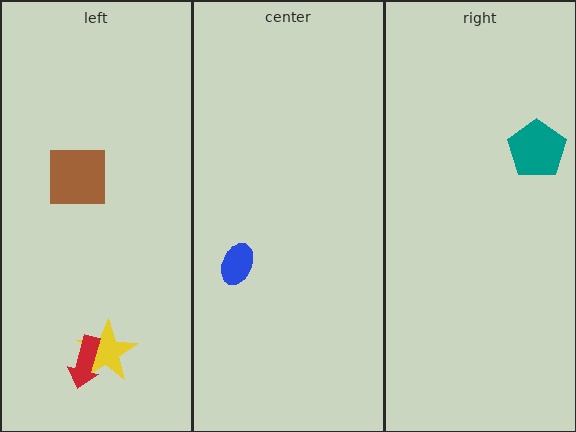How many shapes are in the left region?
3.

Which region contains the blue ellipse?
The center region.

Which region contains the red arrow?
The left region.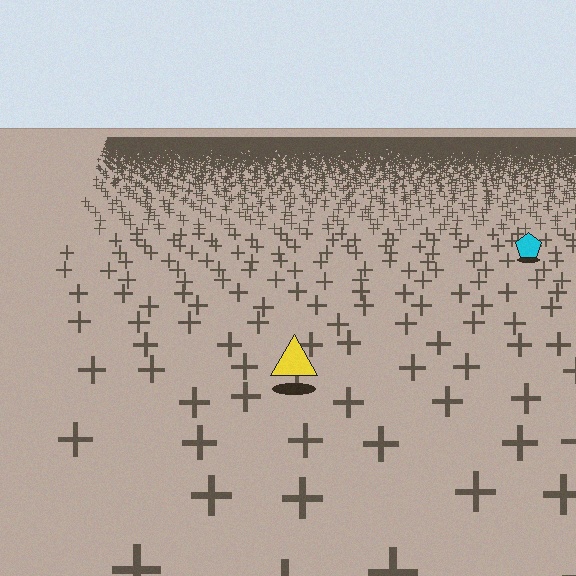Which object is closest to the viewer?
The yellow triangle is closest. The texture marks near it are larger and more spread out.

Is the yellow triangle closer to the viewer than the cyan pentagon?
Yes. The yellow triangle is closer — you can tell from the texture gradient: the ground texture is coarser near it.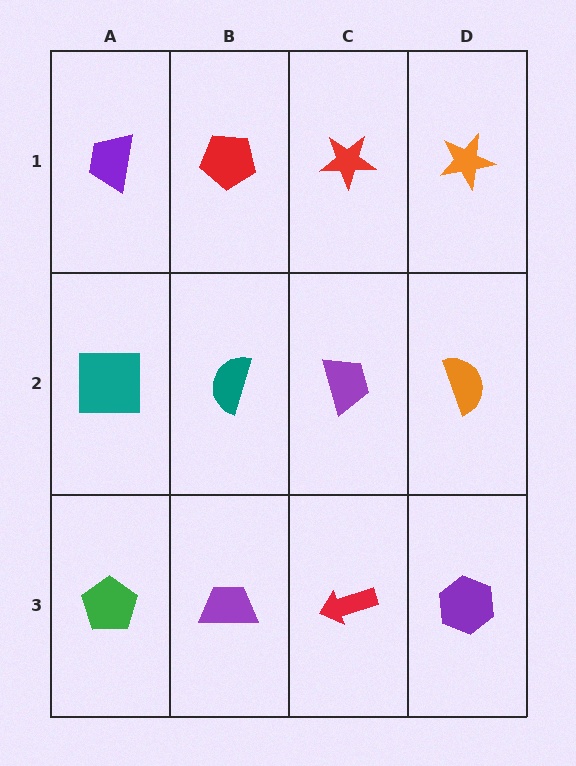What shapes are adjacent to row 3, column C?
A purple trapezoid (row 2, column C), a purple trapezoid (row 3, column B), a purple hexagon (row 3, column D).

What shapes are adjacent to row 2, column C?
A red star (row 1, column C), a red arrow (row 3, column C), a teal semicircle (row 2, column B), an orange semicircle (row 2, column D).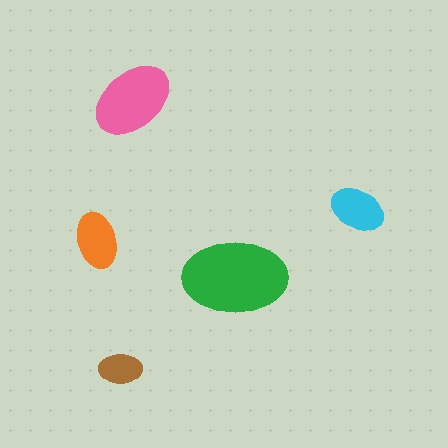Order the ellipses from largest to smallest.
the green one, the pink one, the orange one, the cyan one, the brown one.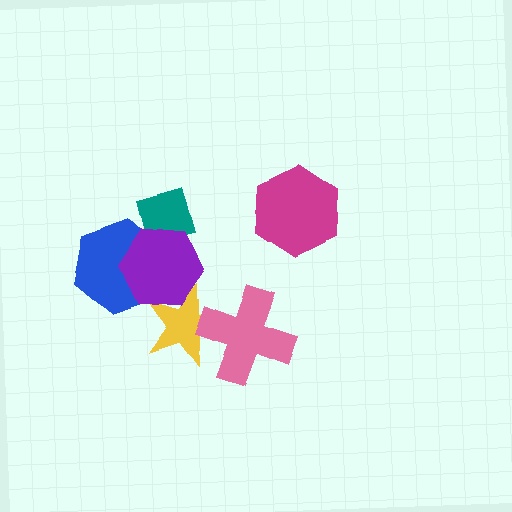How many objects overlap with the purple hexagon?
3 objects overlap with the purple hexagon.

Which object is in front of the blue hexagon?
The purple hexagon is in front of the blue hexagon.